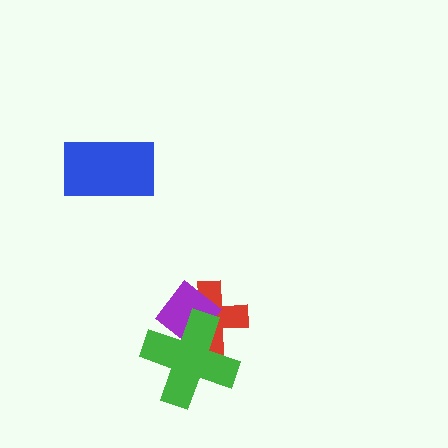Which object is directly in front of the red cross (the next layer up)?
The purple diamond is directly in front of the red cross.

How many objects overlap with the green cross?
2 objects overlap with the green cross.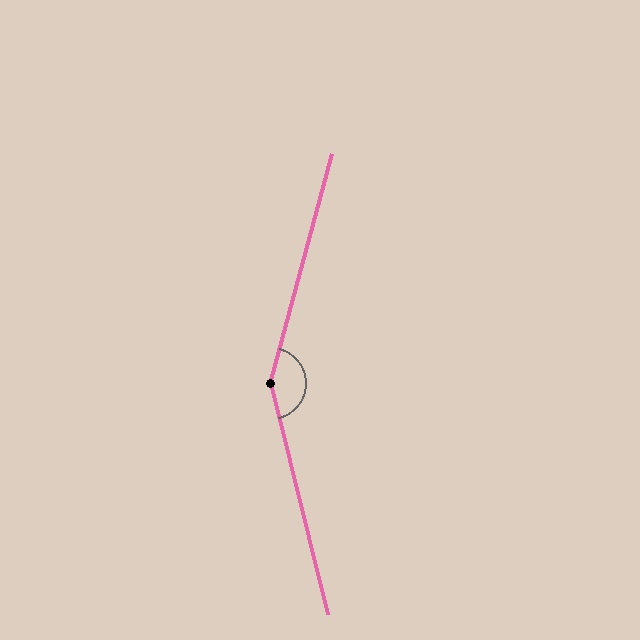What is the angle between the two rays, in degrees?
Approximately 151 degrees.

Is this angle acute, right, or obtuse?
It is obtuse.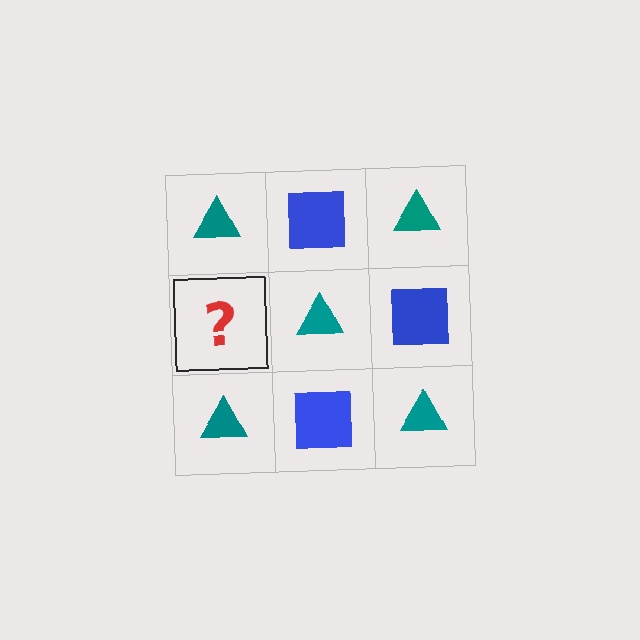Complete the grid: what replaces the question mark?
The question mark should be replaced with a blue square.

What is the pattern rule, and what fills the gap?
The rule is that it alternates teal triangle and blue square in a checkerboard pattern. The gap should be filled with a blue square.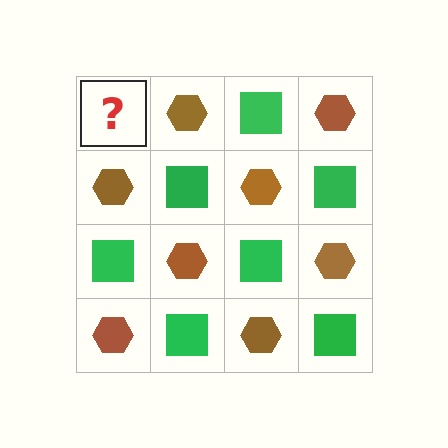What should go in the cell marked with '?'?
The missing cell should contain a green square.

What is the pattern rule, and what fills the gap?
The rule is that it alternates green square and brown hexagon in a checkerboard pattern. The gap should be filled with a green square.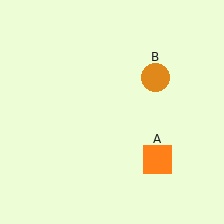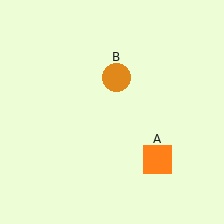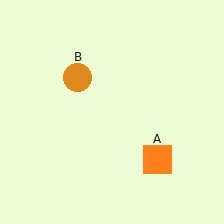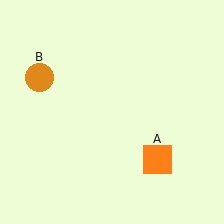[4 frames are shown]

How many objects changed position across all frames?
1 object changed position: orange circle (object B).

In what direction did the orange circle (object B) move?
The orange circle (object B) moved left.